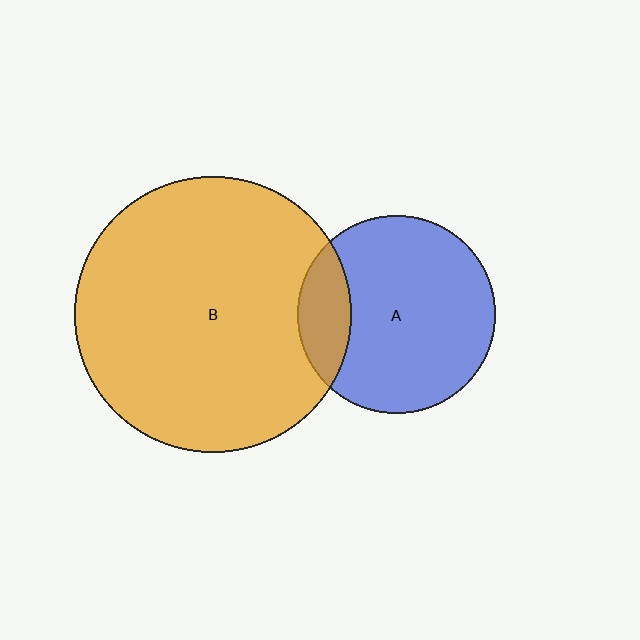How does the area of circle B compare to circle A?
Approximately 1.9 times.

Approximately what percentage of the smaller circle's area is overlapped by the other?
Approximately 20%.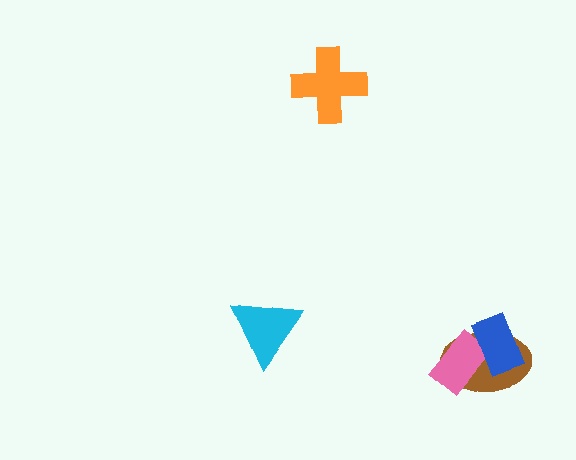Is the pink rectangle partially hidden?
Yes, it is partially covered by another shape.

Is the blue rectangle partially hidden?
No, no other shape covers it.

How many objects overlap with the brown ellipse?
2 objects overlap with the brown ellipse.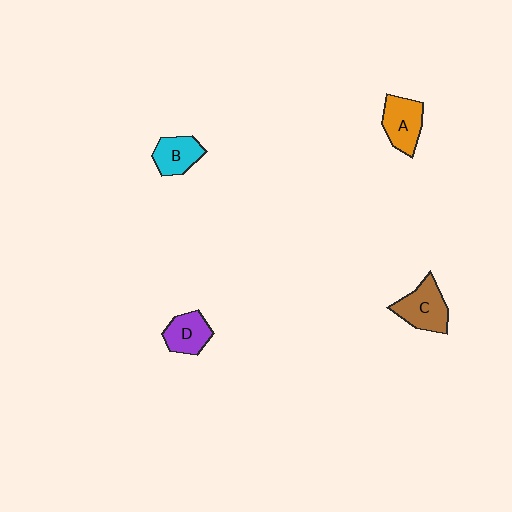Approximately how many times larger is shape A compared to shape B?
Approximately 1.2 times.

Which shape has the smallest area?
Shape D (purple).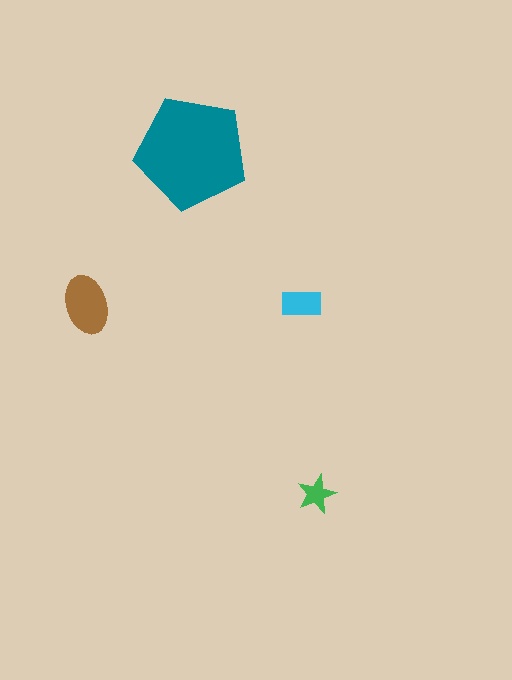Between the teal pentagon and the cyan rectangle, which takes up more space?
The teal pentagon.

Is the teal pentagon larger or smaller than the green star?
Larger.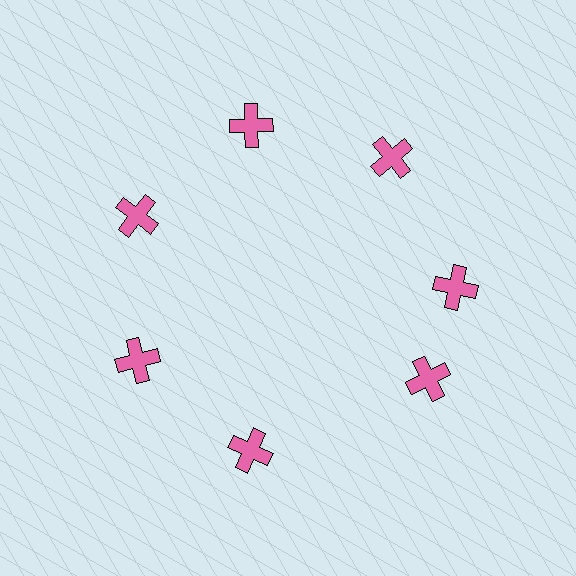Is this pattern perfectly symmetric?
No. The 7 pink crosses are arranged in a ring, but one element near the 5 o'clock position is rotated out of alignment along the ring, breaking the 7-fold rotational symmetry.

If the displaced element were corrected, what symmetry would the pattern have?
It would have 7-fold rotational symmetry — the pattern would map onto itself every 51 degrees.